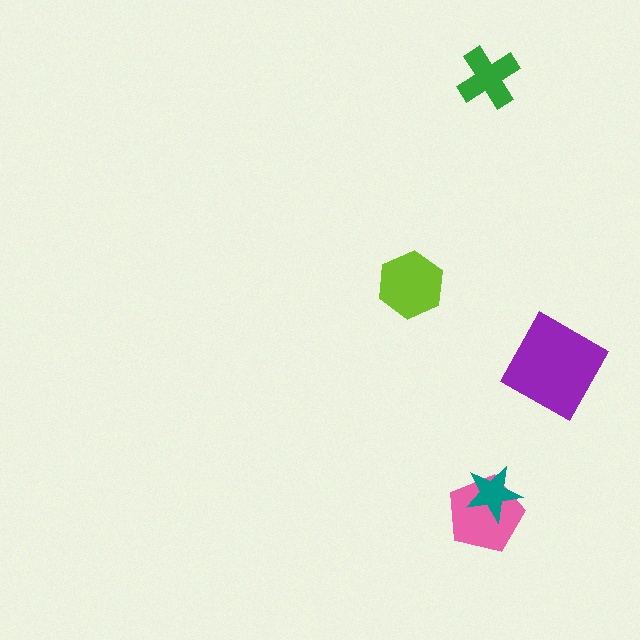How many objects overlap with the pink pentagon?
1 object overlaps with the pink pentagon.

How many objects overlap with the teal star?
1 object overlaps with the teal star.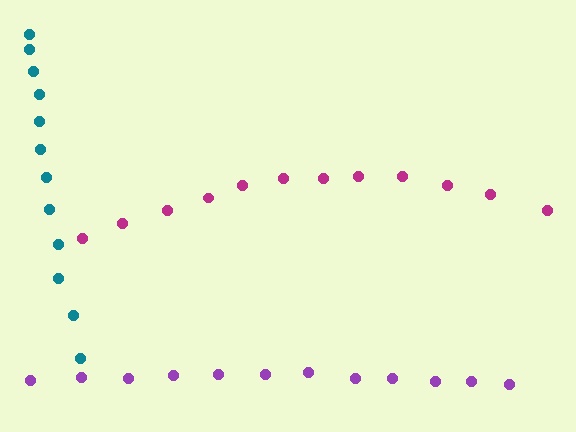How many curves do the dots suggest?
There are 3 distinct paths.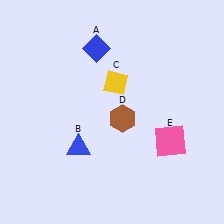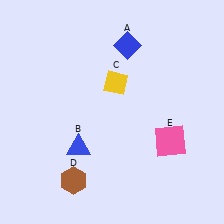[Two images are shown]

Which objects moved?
The objects that moved are: the blue diamond (A), the brown hexagon (D).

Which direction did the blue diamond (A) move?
The blue diamond (A) moved right.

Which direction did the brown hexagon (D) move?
The brown hexagon (D) moved down.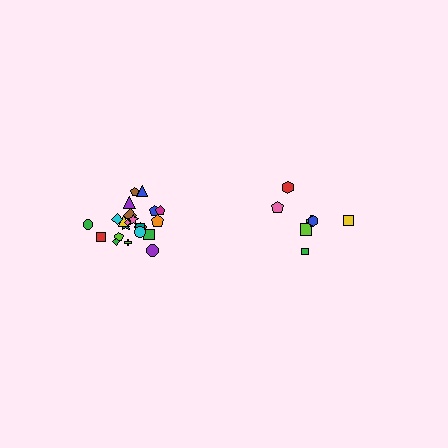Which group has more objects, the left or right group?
The left group.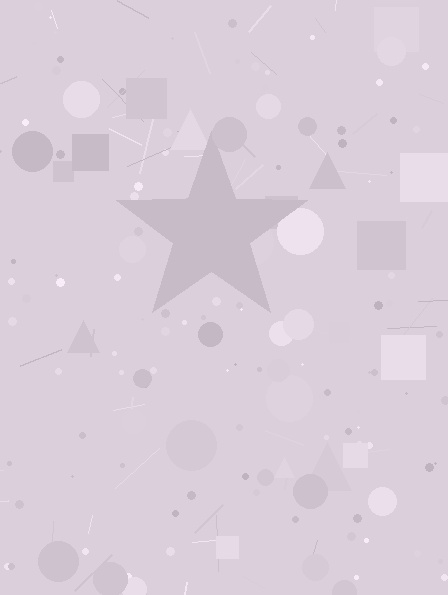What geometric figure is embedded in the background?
A star is embedded in the background.